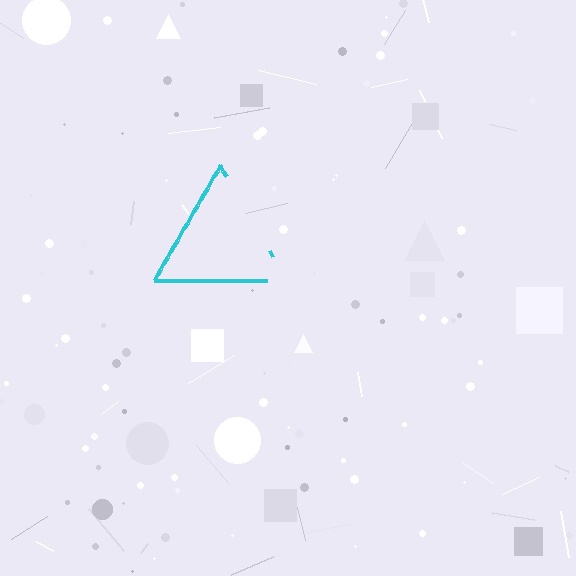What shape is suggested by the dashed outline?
The dashed outline suggests a triangle.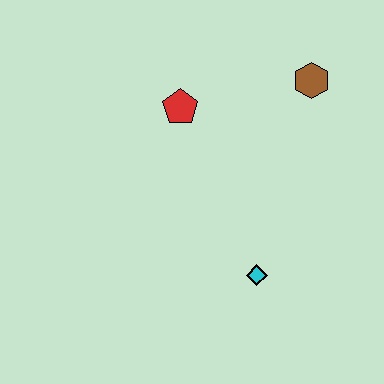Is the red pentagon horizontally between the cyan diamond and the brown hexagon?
No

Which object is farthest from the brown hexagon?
The cyan diamond is farthest from the brown hexagon.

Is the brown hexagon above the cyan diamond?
Yes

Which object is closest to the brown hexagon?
The red pentagon is closest to the brown hexagon.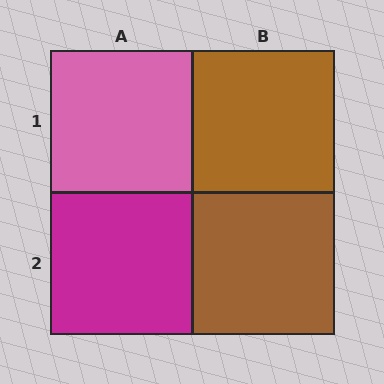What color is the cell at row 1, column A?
Pink.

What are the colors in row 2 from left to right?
Magenta, brown.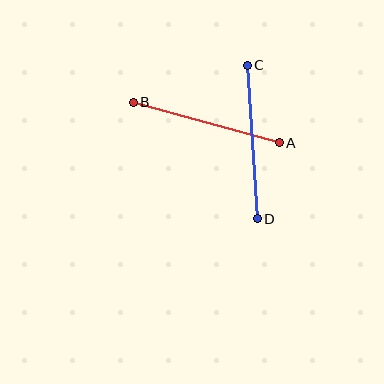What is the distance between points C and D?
The distance is approximately 154 pixels.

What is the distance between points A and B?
The distance is approximately 151 pixels.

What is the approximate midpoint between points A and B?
The midpoint is at approximately (206, 123) pixels.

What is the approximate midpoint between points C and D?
The midpoint is at approximately (252, 142) pixels.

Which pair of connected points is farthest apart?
Points C and D are farthest apart.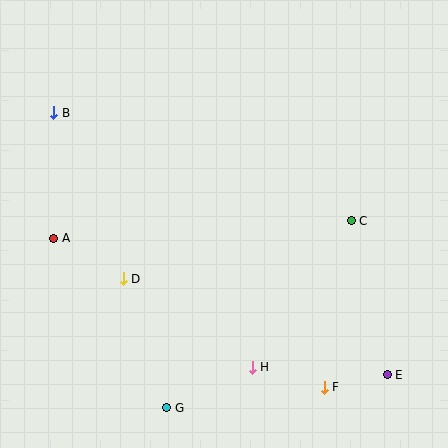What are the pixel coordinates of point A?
Point A is at (54, 238).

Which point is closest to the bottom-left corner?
Point G is closest to the bottom-left corner.